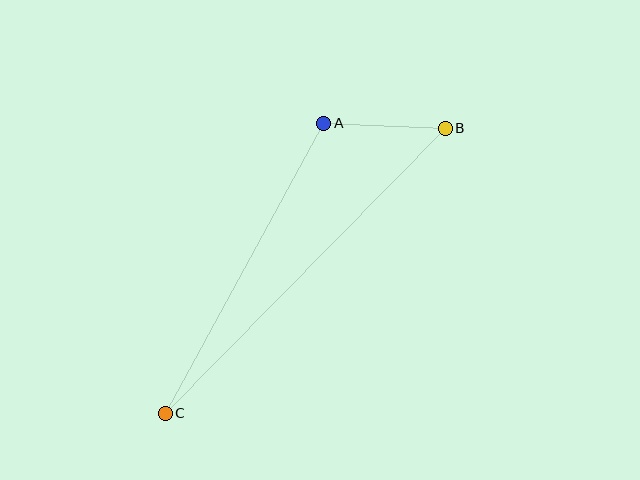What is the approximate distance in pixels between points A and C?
The distance between A and C is approximately 330 pixels.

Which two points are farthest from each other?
Points B and C are farthest from each other.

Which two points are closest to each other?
Points A and B are closest to each other.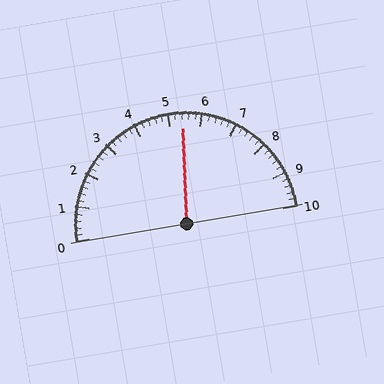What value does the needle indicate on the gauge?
The needle indicates approximately 5.4.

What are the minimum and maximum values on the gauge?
The gauge ranges from 0 to 10.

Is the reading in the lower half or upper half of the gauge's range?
The reading is in the upper half of the range (0 to 10).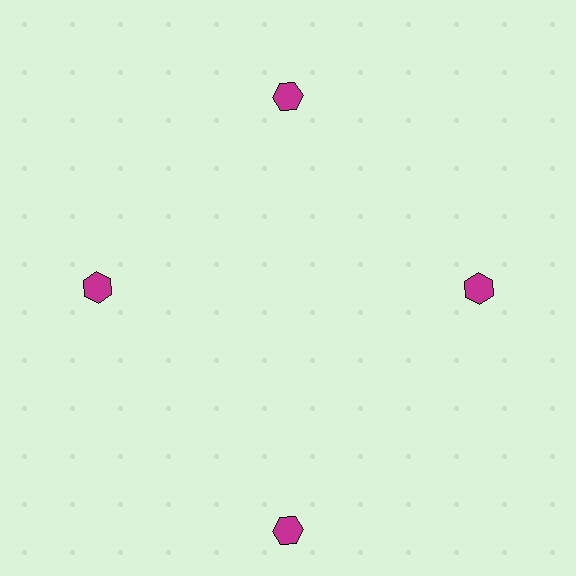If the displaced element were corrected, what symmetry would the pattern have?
It would have 4-fold rotational symmetry — the pattern would map onto itself every 90 degrees.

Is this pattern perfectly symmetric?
No. The 4 magenta hexagons are arranged in a ring, but one element near the 6 o'clock position is pushed outward from the center, breaking the 4-fold rotational symmetry.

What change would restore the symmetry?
The symmetry would be restored by moving it inward, back onto the ring so that all 4 hexagons sit at equal angles and equal distance from the center.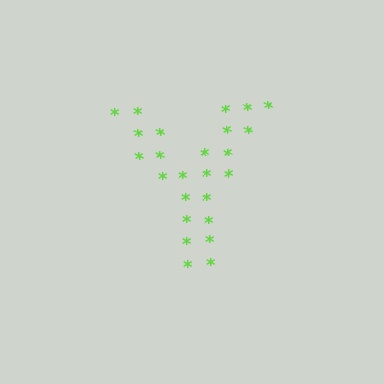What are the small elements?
The small elements are asterisks.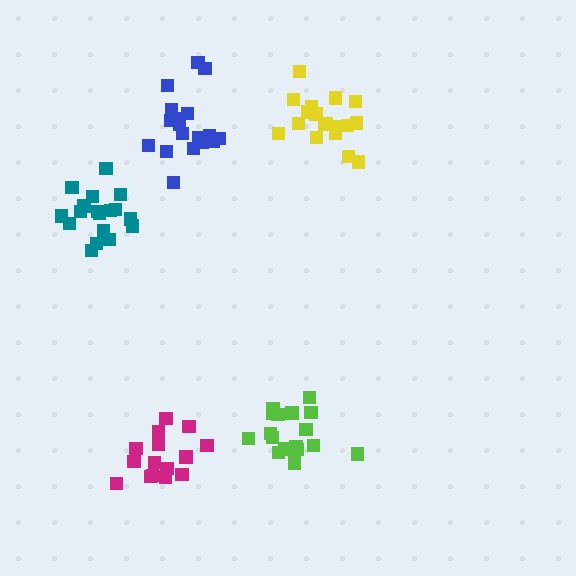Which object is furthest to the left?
The teal cluster is leftmost.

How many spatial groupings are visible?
There are 5 spatial groupings.